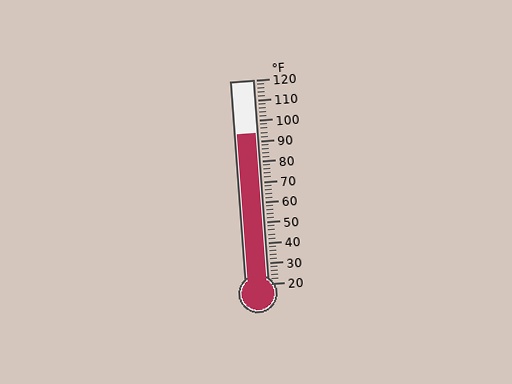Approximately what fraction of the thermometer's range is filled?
The thermometer is filled to approximately 75% of its range.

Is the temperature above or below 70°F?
The temperature is above 70°F.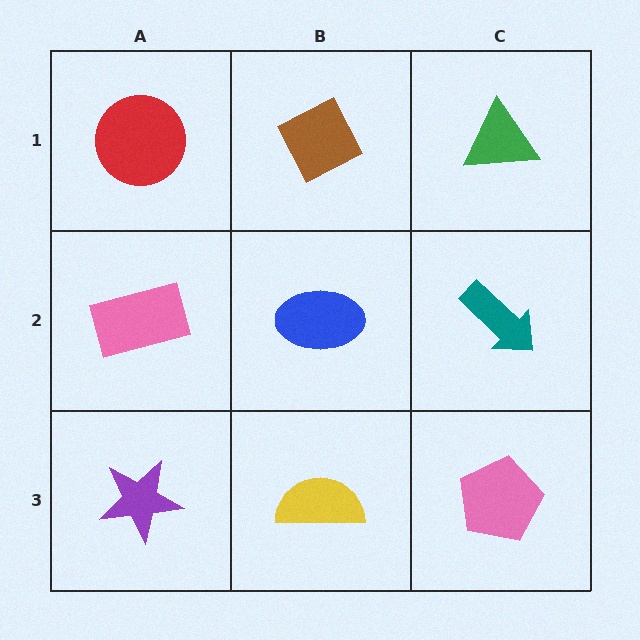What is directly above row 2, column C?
A green triangle.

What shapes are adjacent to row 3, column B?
A blue ellipse (row 2, column B), a purple star (row 3, column A), a pink pentagon (row 3, column C).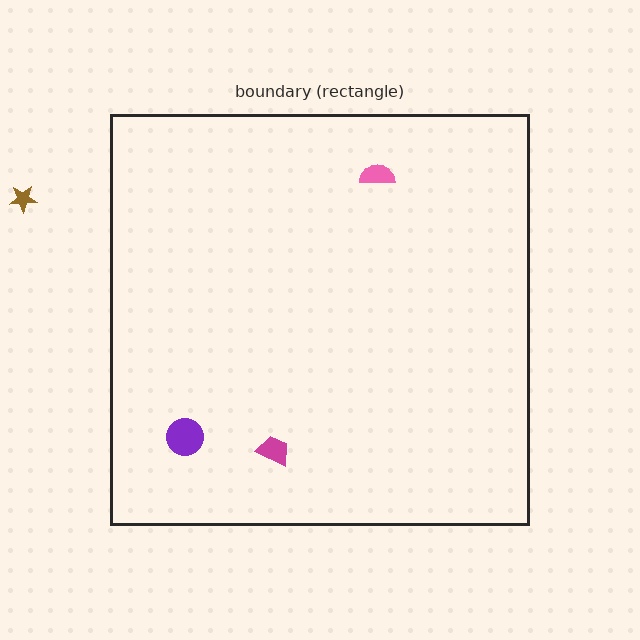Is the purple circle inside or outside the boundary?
Inside.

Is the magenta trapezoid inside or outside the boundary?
Inside.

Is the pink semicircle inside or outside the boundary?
Inside.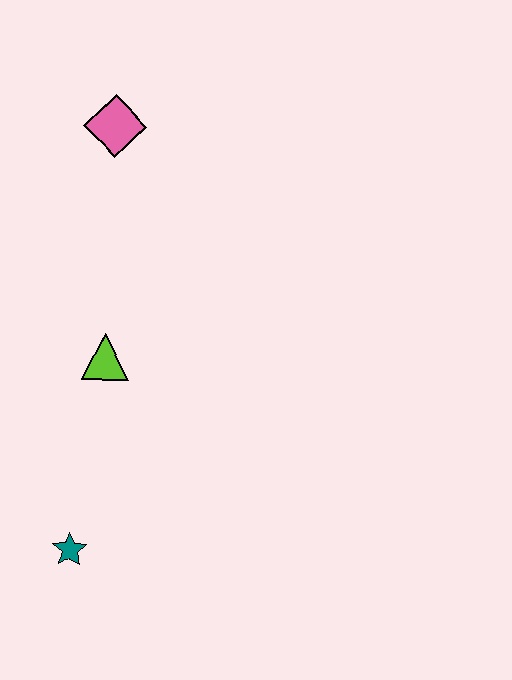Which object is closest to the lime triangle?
The teal star is closest to the lime triangle.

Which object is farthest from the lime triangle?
The pink diamond is farthest from the lime triangle.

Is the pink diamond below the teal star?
No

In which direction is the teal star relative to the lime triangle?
The teal star is below the lime triangle.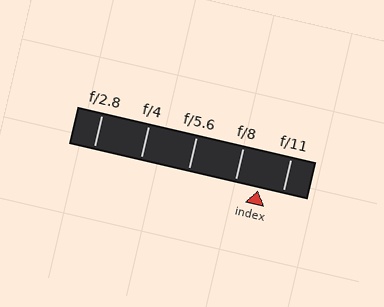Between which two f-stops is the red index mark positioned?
The index mark is between f/8 and f/11.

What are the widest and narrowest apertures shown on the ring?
The widest aperture shown is f/2.8 and the narrowest is f/11.